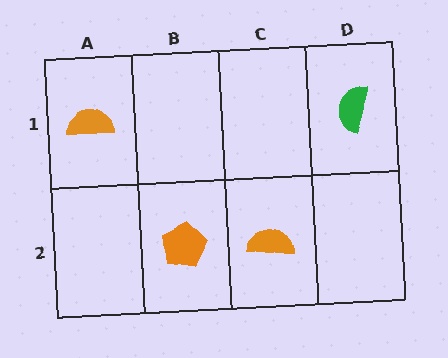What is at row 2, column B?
An orange pentagon.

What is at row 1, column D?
A green semicircle.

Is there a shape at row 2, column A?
No, that cell is empty.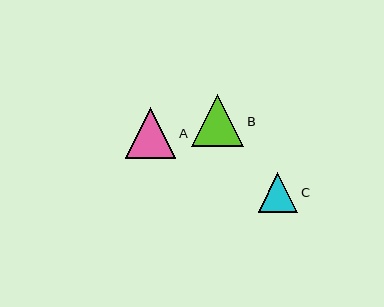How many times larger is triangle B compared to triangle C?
Triangle B is approximately 1.3 times the size of triangle C.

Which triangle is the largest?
Triangle B is the largest with a size of approximately 52 pixels.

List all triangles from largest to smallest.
From largest to smallest: B, A, C.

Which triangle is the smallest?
Triangle C is the smallest with a size of approximately 40 pixels.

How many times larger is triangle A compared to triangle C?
Triangle A is approximately 1.3 times the size of triangle C.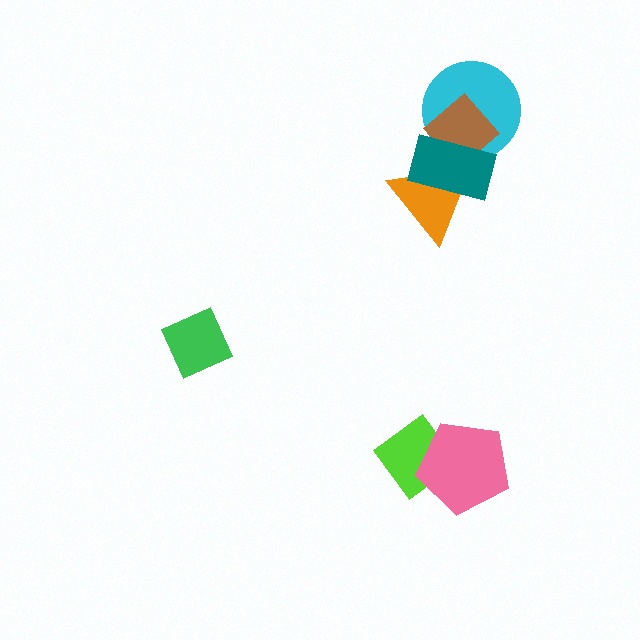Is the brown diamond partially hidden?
Yes, it is partially covered by another shape.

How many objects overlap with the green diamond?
0 objects overlap with the green diamond.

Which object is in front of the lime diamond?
The pink pentagon is in front of the lime diamond.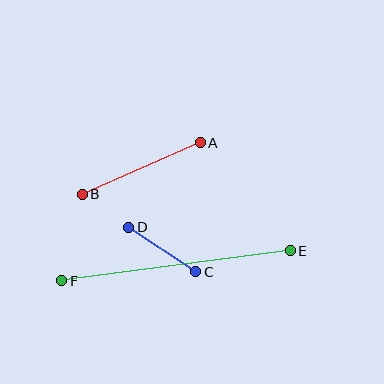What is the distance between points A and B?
The distance is approximately 129 pixels.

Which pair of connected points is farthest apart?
Points E and F are farthest apart.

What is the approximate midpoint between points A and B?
The midpoint is at approximately (141, 168) pixels.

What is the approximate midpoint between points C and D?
The midpoint is at approximately (162, 249) pixels.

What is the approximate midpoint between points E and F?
The midpoint is at approximately (176, 266) pixels.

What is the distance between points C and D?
The distance is approximately 80 pixels.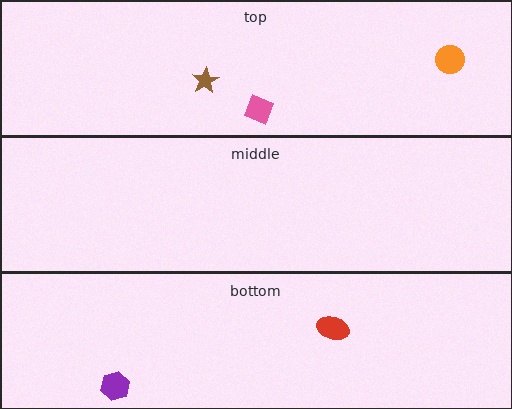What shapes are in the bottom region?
The red ellipse, the purple hexagon.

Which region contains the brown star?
The top region.